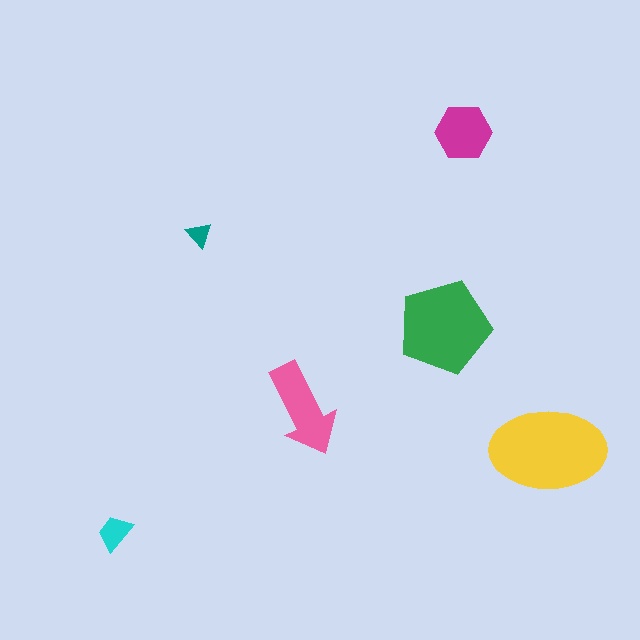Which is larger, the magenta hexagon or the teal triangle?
The magenta hexagon.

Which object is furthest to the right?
The yellow ellipse is rightmost.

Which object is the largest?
The yellow ellipse.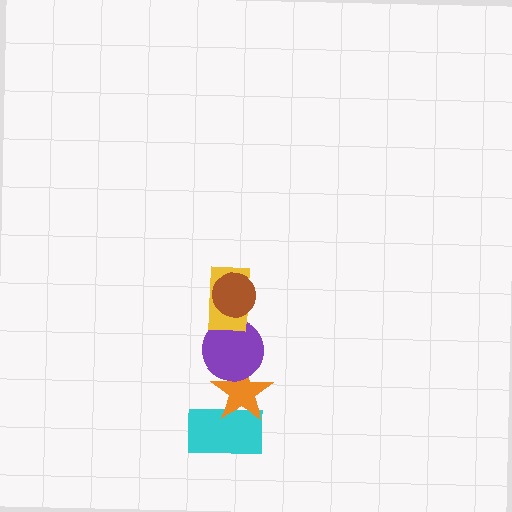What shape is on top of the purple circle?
The yellow rectangle is on top of the purple circle.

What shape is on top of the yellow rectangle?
The brown circle is on top of the yellow rectangle.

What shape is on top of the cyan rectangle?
The orange star is on top of the cyan rectangle.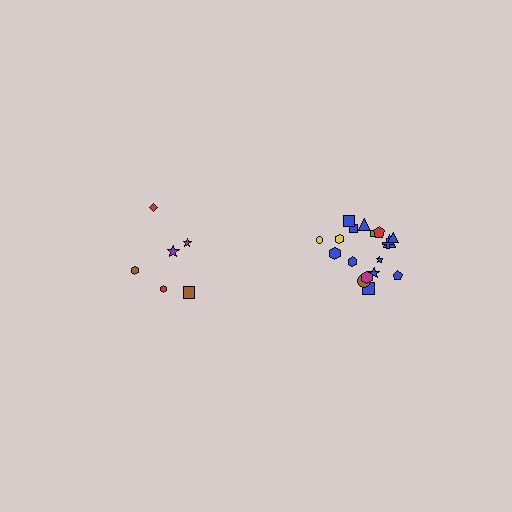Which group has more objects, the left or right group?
The right group.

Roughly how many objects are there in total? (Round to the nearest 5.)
Roughly 25 objects in total.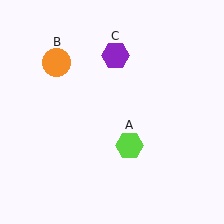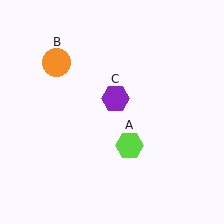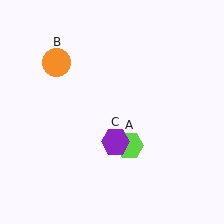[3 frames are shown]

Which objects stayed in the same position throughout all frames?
Lime hexagon (object A) and orange circle (object B) remained stationary.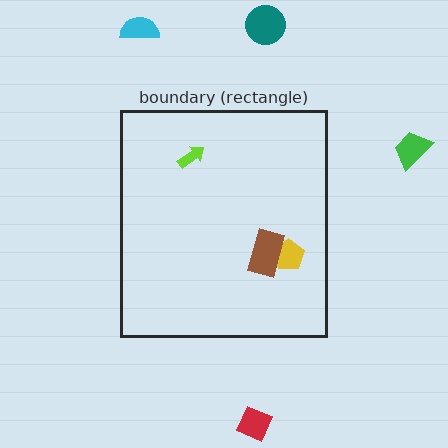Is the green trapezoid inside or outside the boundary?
Outside.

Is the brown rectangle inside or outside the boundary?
Inside.